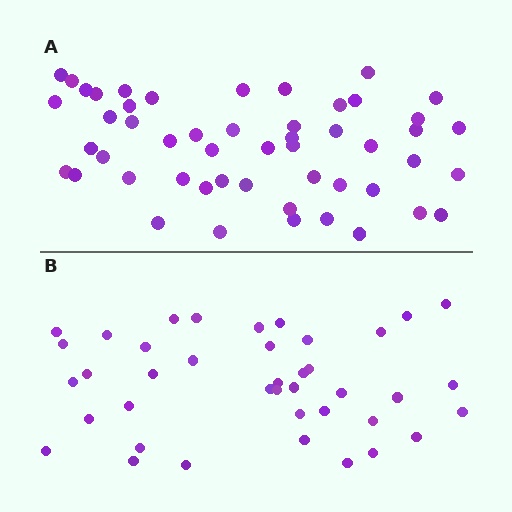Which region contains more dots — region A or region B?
Region A (the top region) has more dots.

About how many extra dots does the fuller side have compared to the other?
Region A has roughly 12 or so more dots than region B.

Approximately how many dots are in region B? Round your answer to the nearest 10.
About 40 dots.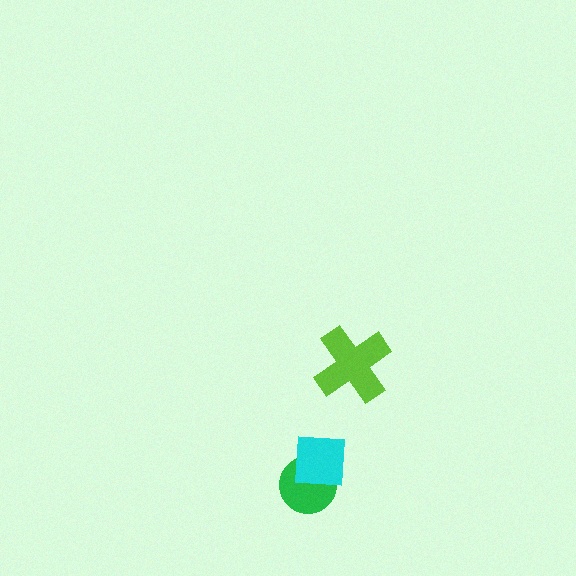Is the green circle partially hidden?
Yes, it is partially covered by another shape.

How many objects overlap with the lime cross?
0 objects overlap with the lime cross.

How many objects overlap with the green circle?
1 object overlaps with the green circle.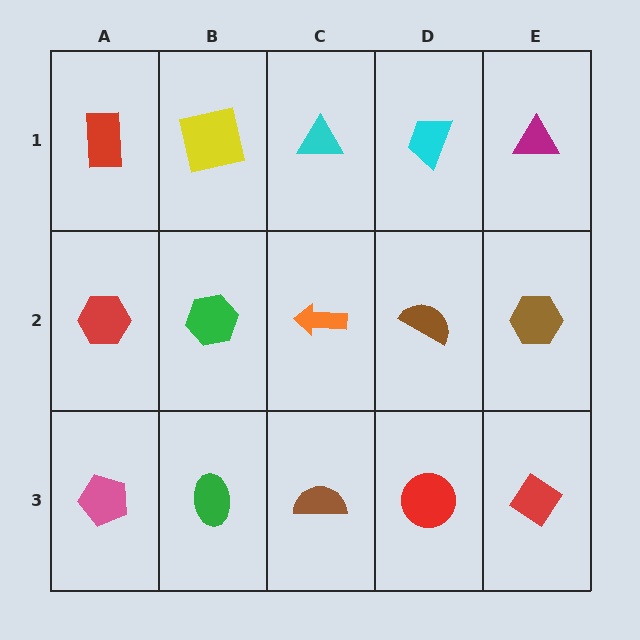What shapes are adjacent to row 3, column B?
A green hexagon (row 2, column B), a pink pentagon (row 3, column A), a brown semicircle (row 3, column C).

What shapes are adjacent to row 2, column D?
A cyan trapezoid (row 1, column D), a red circle (row 3, column D), an orange arrow (row 2, column C), a brown hexagon (row 2, column E).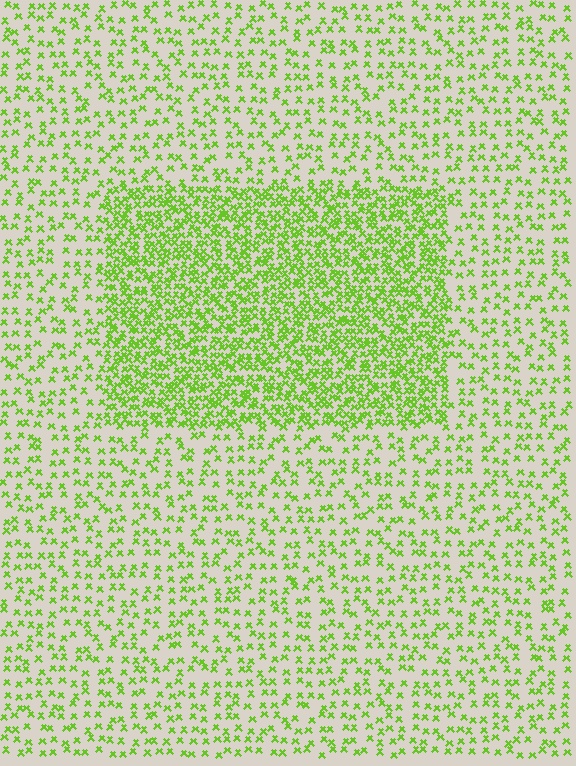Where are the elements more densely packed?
The elements are more densely packed inside the rectangle boundary.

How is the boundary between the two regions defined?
The boundary is defined by a change in element density (approximately 2.4x ratio). All elements are the same color, size, and shape.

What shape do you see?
I see a rectangle.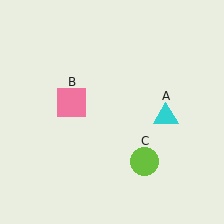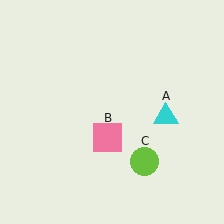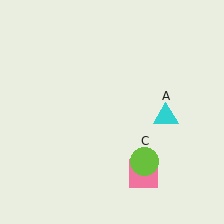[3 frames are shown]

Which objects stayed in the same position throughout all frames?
Cyan triangle (object A) and lime circle (object C) remained stationary.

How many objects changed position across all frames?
1 object changed position: pink square (object B).